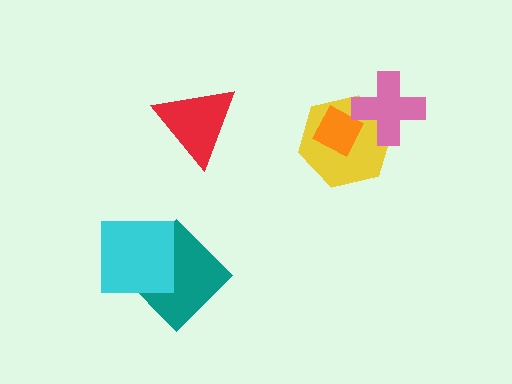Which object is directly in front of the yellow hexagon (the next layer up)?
The orange diamond is directly in front of the yellow hexagon.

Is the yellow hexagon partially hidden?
Yes, it is partially covered by another shape.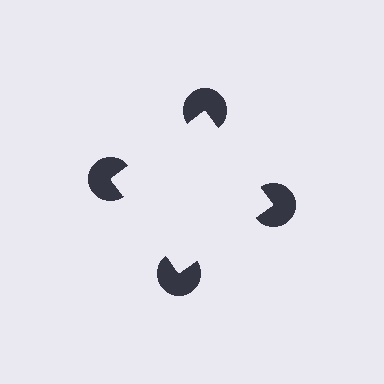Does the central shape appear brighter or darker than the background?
It typically appears slightly brighter than the background, even though no actual brightness change is drawn.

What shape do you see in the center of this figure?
An illusory square — its edges are inferred from the aligned wedge cuts in the pac-man discs, not physically drawn.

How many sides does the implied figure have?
4 sides.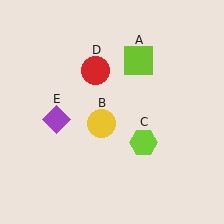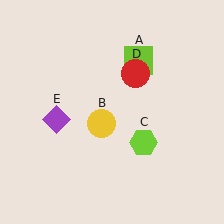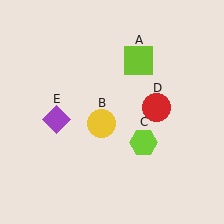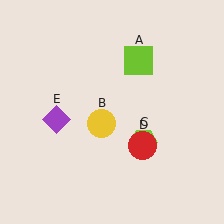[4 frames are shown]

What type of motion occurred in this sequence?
The red circle (object D) rotated clockwise around the center of the scene.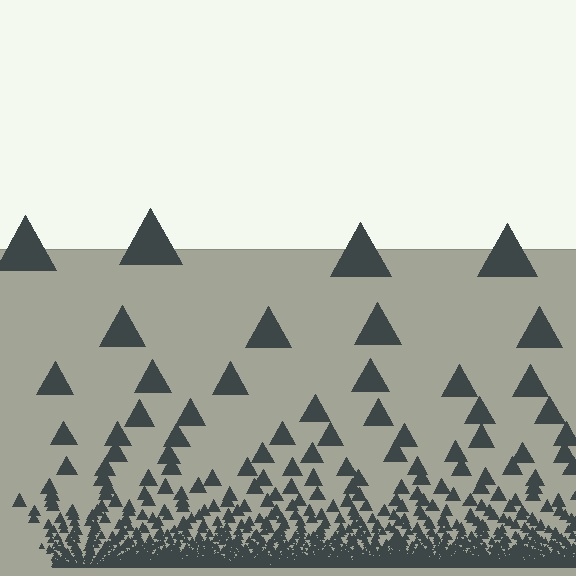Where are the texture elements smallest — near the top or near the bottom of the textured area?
Near the bottom.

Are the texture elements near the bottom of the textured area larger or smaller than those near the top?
Smaller. The gradient is inverted — elements near the bottom are smaller and denser.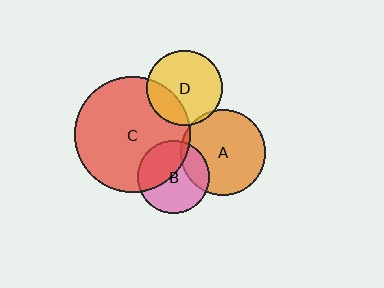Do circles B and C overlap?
Yes.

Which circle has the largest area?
Circle C (red).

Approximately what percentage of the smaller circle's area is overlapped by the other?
Approximately 40%.